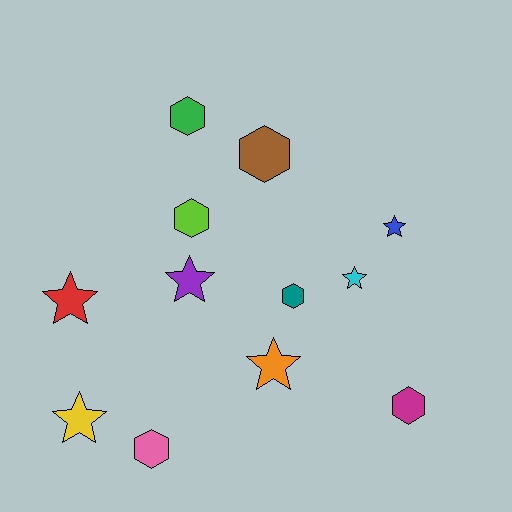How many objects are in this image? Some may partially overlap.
There are 12 objects.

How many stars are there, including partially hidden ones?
There are 6 stars.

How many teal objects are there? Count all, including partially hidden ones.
There is 1 teal object.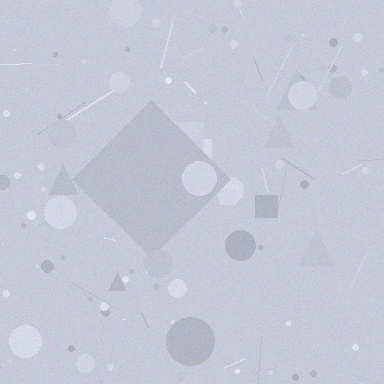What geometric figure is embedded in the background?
A diamond is embedded in the background.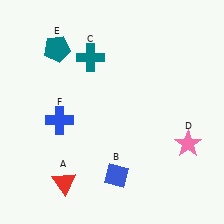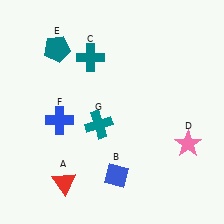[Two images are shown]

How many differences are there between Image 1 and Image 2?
There is 1 difference between the two images.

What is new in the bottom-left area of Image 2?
A teal cross (G) was added in the bottom-left area of Image 2.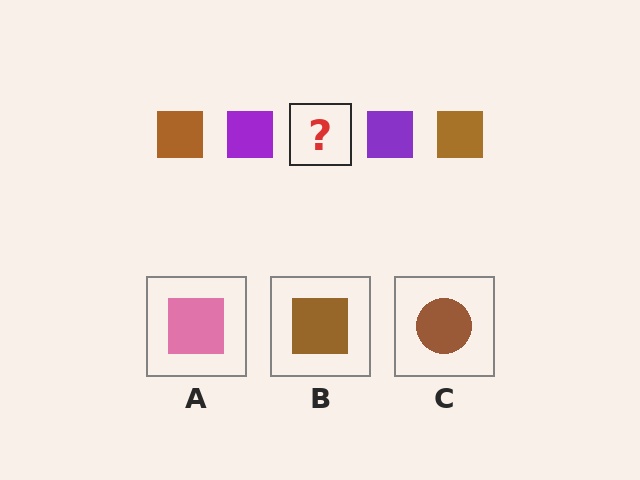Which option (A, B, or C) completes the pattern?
B.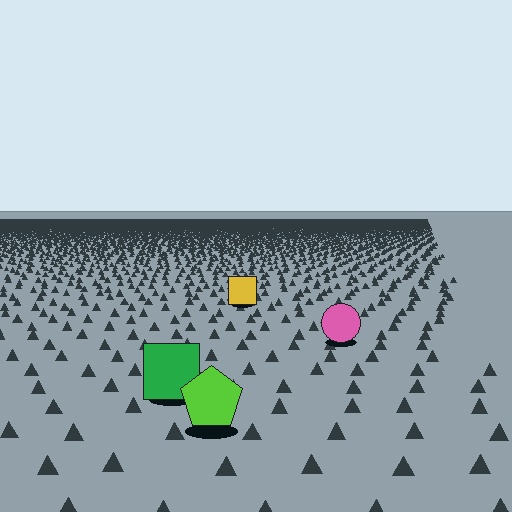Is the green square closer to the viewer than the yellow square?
Yes. The green square is closer — you can tell from the texture gradient: the ground texture is coarser near it.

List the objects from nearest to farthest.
From nearest to farthest: the lime pentagon, the green square, the pink circle, the yellow square.